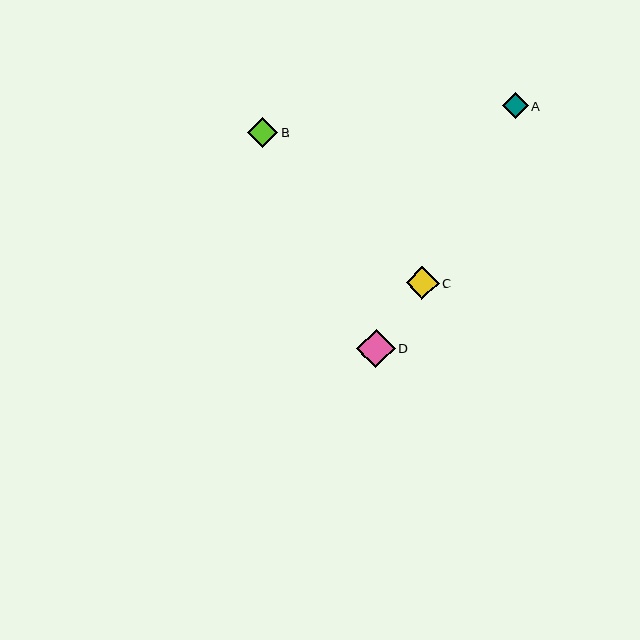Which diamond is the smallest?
Diamond A is the smallest with a size of approximately 25 pixels.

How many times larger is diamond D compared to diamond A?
Diamond D is approximately 1.5 times the size of diamond A.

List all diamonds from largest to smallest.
From largest to smallest: D, C, B, A.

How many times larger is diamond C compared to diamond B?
Diamond C is approximately 1.1 times the size of diamond B.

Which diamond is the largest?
Diamond D is the largest with a size of approximately 38 pixels.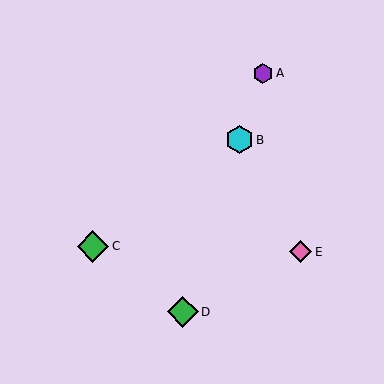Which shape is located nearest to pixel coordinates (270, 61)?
The purple hexagon (labeled A) at (263, 73) is nearest to that location.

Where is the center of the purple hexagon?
The center of the purple hexagon is at (263, 73).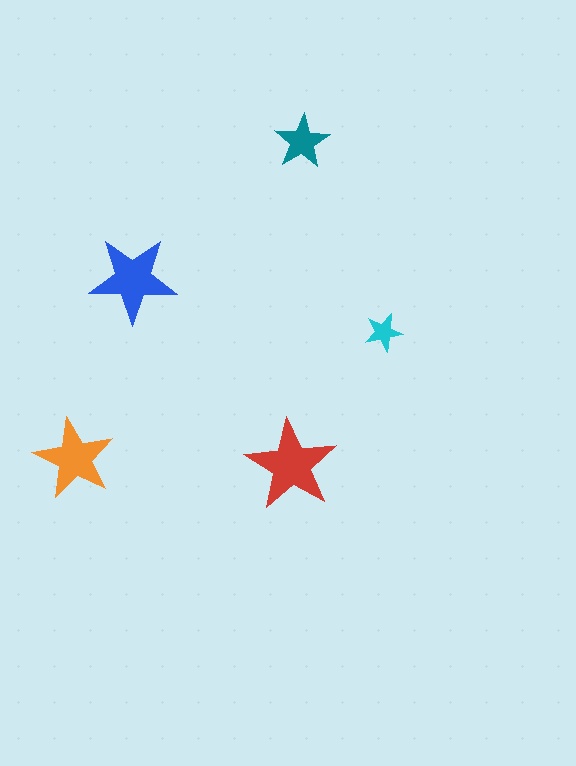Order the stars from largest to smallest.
the red one, the blue one, the orange one, the teal one, the cyan one.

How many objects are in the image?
There are 5 objects in the image.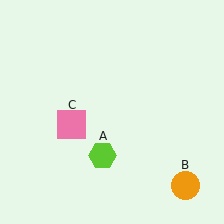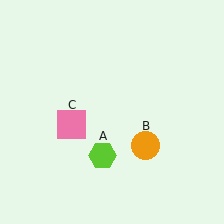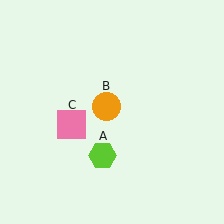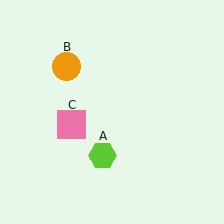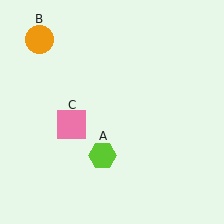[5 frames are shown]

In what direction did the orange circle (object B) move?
The orange circle (object B) moved up and to the left.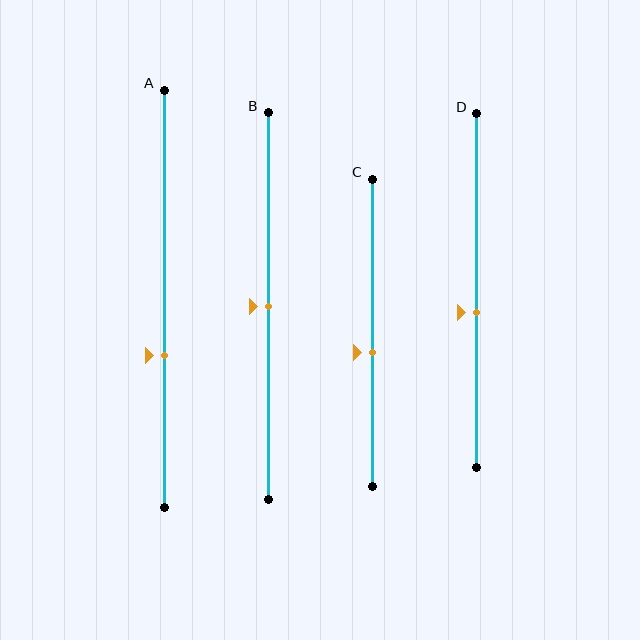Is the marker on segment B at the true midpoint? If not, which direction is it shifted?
Yes, the marker on segment B is at the true midpoint.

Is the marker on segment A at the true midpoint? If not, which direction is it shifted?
No, the marker on segment A is shifted downward by about 14% of the segment length.